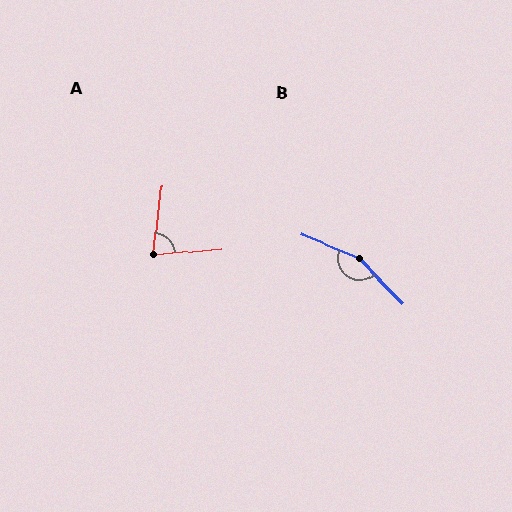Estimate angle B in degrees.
Approximately 157 degrees.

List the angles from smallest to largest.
A (79°), B (157°).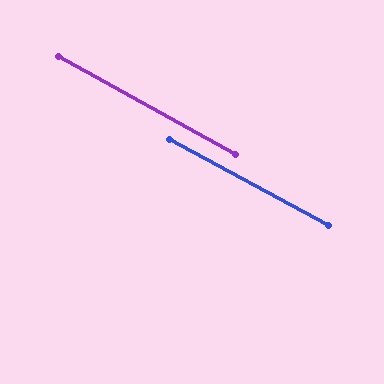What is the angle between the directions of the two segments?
Approximately 0 degrees.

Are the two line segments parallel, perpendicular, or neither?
Parallel — their directions differ by only 0.3°.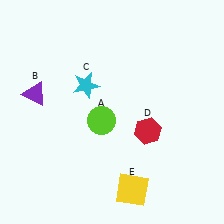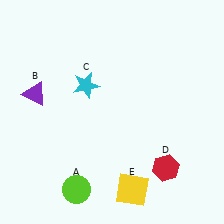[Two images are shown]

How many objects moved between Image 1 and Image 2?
2 objects moved between the two images.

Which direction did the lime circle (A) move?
The lime circle (A) moved down.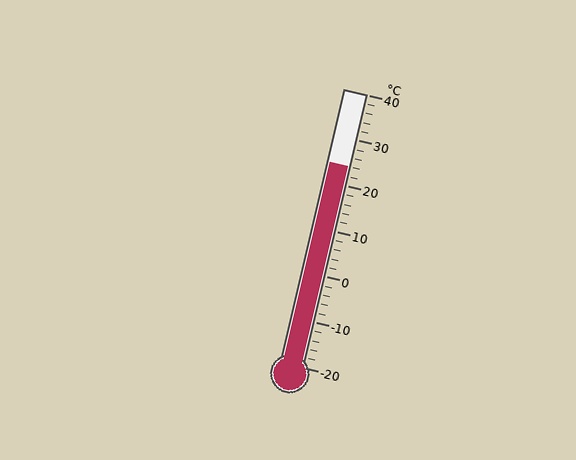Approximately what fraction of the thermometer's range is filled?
The thermometer is filled to approximately 75% of its range.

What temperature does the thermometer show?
The thermometer shows approximately 24°C.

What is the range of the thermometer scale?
The thermometer scale ranges from -20°C to 40°C.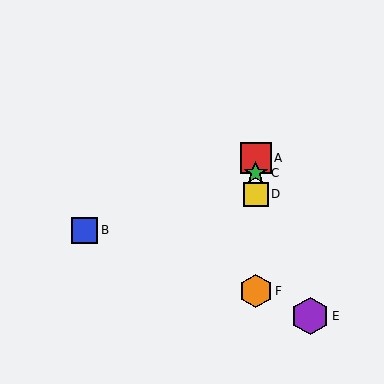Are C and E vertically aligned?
No, C is at x≈256 and E is at x≈310.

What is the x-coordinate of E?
Object E is at x≈310.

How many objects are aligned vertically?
4 objects (A, C, D, F) are aligned vertically.